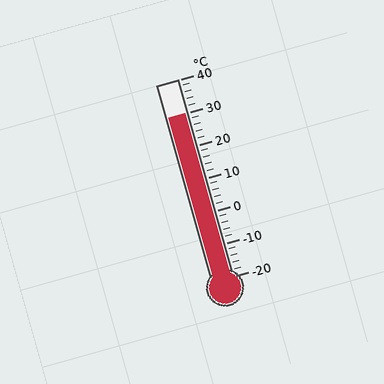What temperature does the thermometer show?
The thermometer shows approximately 30°C.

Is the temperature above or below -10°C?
The temperature is above -10°C.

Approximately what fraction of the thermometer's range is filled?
The thermometer is filled to approximately 85% of its range.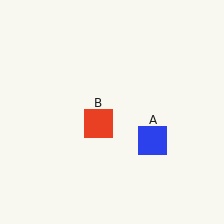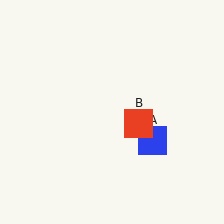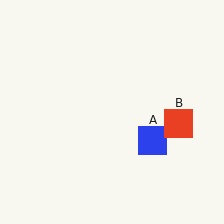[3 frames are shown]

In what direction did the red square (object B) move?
The red square (object B) moved right.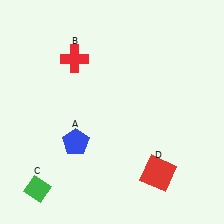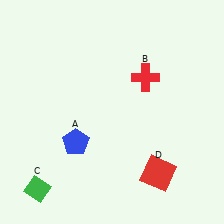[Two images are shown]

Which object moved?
The red cross (B) moved right.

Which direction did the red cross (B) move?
The red cross (B) moved right.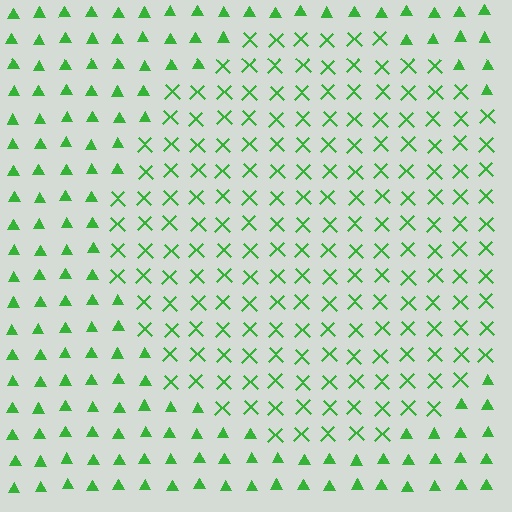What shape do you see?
I see a circle.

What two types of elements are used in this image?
The image uses X marks inside the circle region and triangles outside it.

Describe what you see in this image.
The image is filled with small green elements arranged in a uniform grid. A circle-shaped region contains X marks, while the surrounding area contains triangles. The boundary is defined purely by the change in element shape.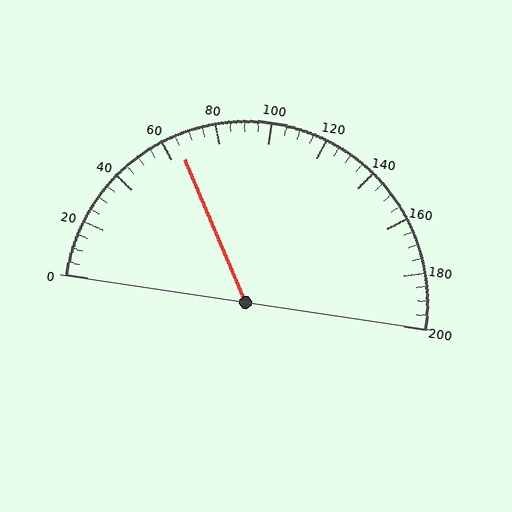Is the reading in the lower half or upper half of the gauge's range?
The reading is in the lower half of the range (0 to 200).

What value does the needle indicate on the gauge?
The needle indicates approximately 65.